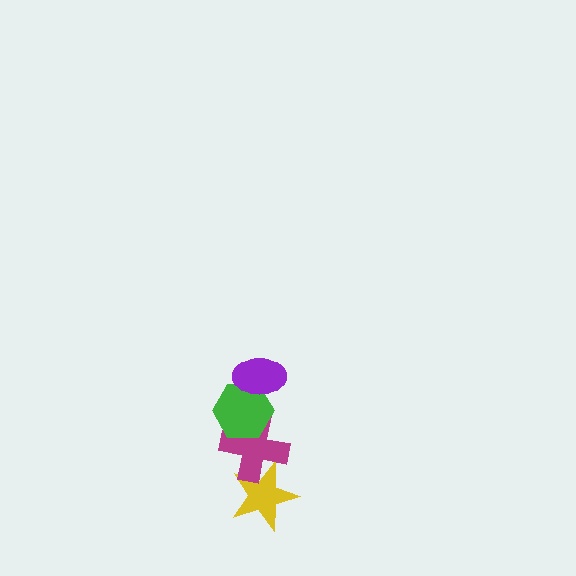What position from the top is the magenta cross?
The magenta cross is 3rd from the top.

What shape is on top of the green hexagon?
The purple ellipse is on top of the green hexagon.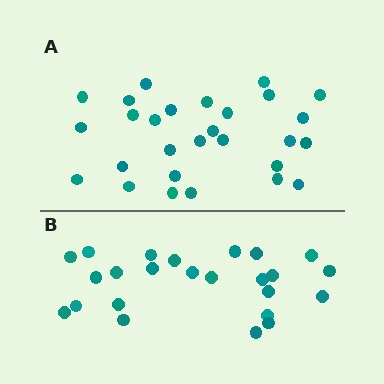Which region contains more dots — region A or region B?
Region A (the top region) has more dots.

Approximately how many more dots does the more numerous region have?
Region A has about 4 more dots than region B.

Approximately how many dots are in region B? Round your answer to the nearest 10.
About 20 dots. (The exact count is 24, which rounds to 20.)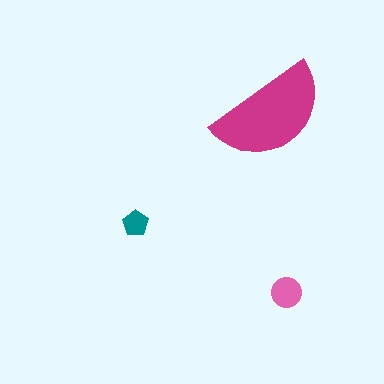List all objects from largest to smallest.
The magenta semicircle, the pink circle, the teal pentagon.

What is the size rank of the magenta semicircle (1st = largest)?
1st.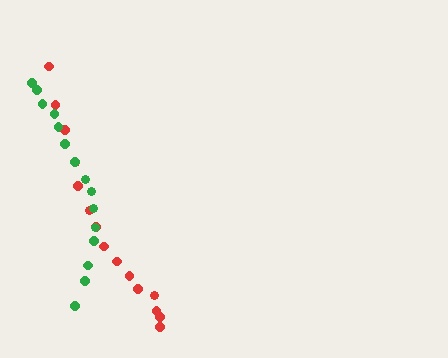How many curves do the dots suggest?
There are 2 distinct paths.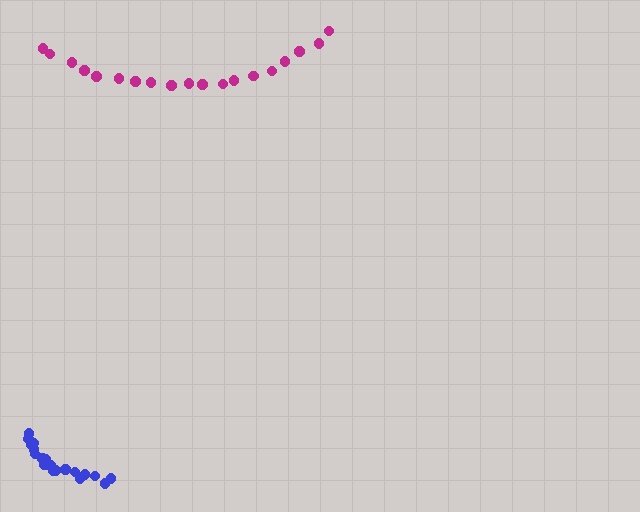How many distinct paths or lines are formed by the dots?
There are 2 distinct paths.